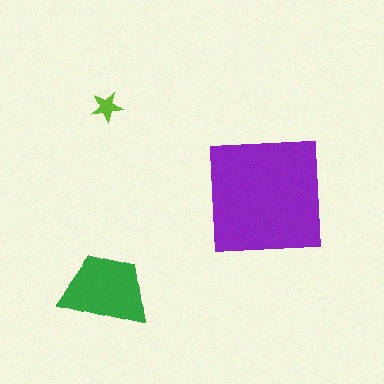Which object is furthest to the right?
The purple square is rightmost.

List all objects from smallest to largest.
The lime star, the green trapezoid, the purple square.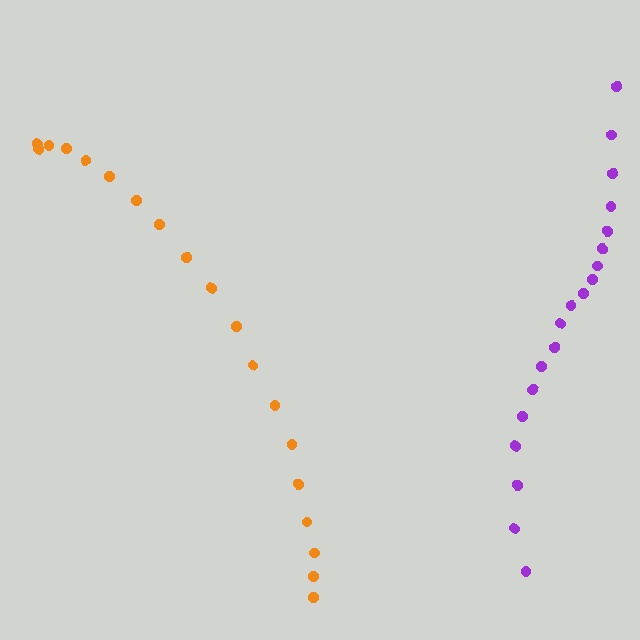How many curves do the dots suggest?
There are 2 distinct paths.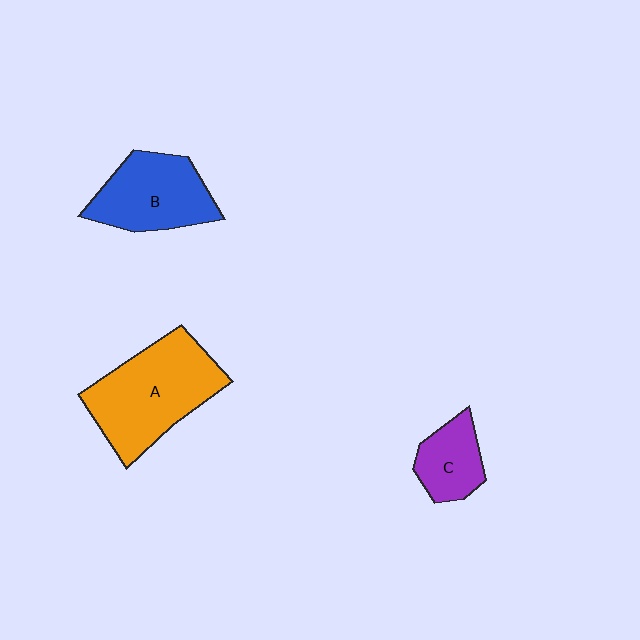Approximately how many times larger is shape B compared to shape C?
Approximately 1.7 times.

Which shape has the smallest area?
Shape C (purple).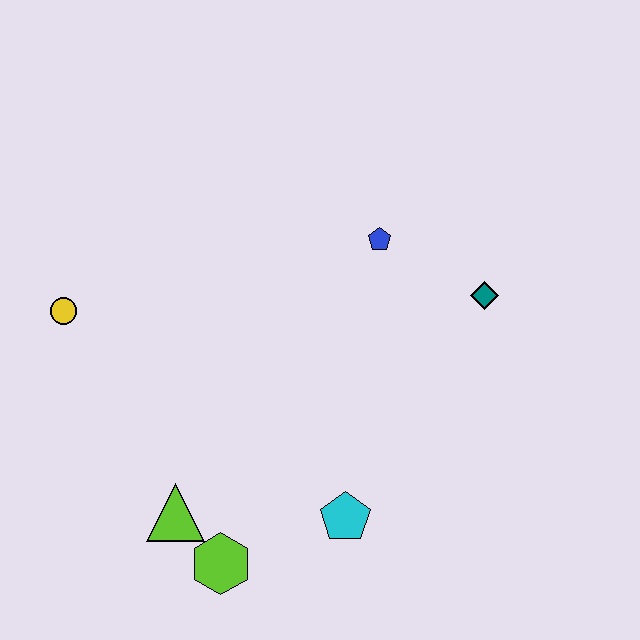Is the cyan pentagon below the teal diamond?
Yes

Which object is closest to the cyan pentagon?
The lime hexagon is closest to the cyan pentagon.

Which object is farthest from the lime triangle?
The teal diamond is farthest from the lime triangle.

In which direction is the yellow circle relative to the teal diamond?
The yellow circle is to the left of the teal diamond.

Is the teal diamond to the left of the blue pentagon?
No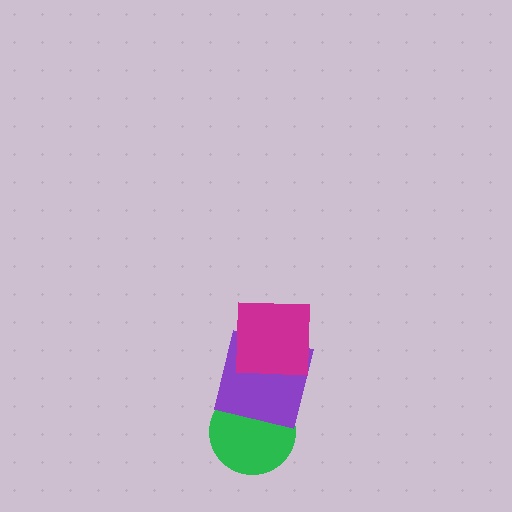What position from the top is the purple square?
The purple square is 2nd from the top.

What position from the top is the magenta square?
The magenta square is 1st from the top.